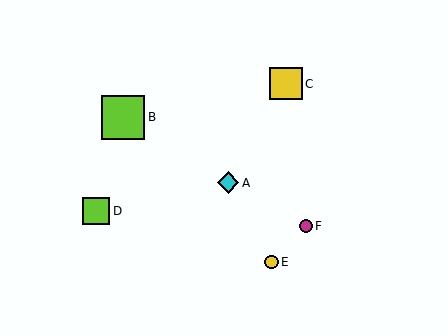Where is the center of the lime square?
The center of the lime square is at (123, 117).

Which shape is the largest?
The lime square (labeled B) is the largest.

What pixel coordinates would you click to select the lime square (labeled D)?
Click at (96, 211) to select the lime square D.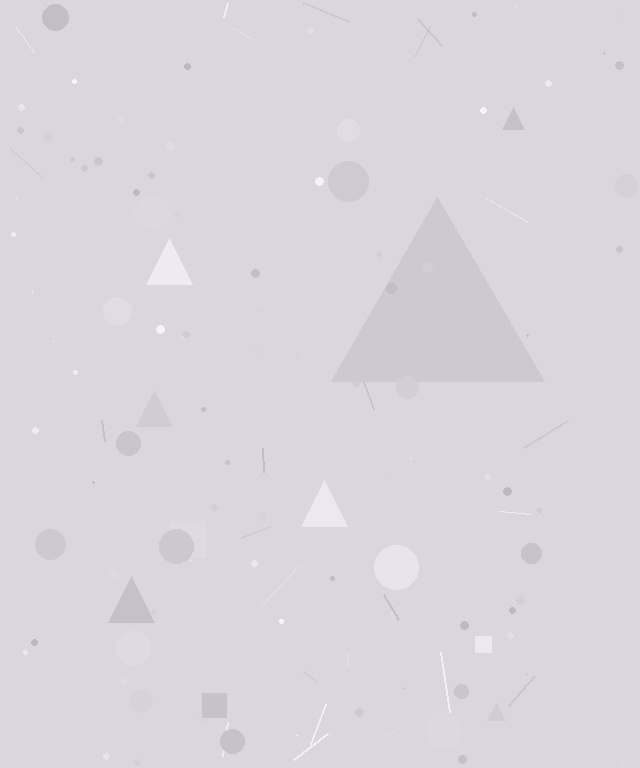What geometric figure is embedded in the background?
A triangle is embedded in the background.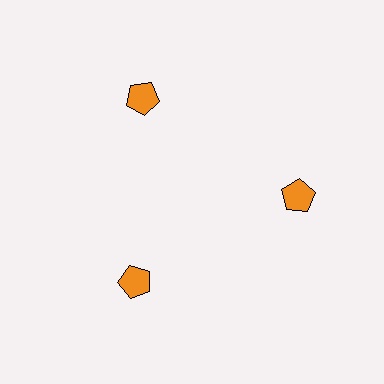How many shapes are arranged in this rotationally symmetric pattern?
There are 3 shapes, arranged in 3 groups of 1.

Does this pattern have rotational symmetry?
Yes, this pattern has 3-fold rotational symmetry. It looks the same after rotating 120 degrees around the center.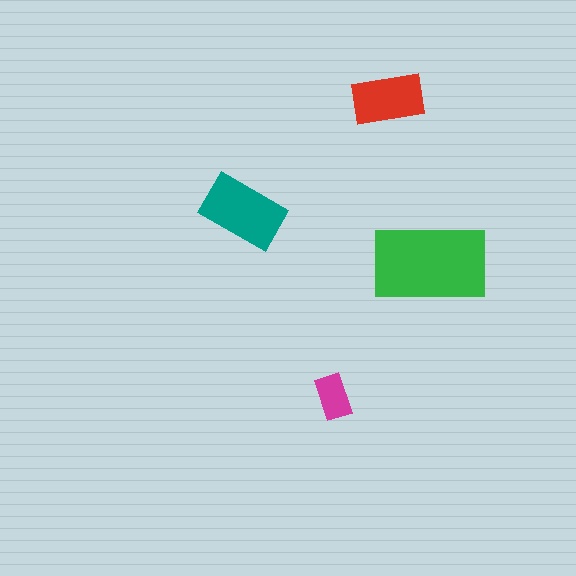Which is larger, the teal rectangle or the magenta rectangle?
The teal one.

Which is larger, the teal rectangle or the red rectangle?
The teal one.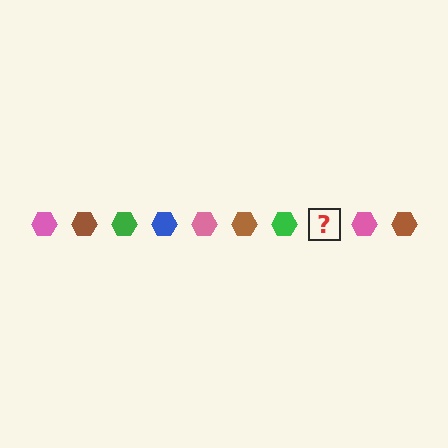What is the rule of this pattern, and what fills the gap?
The rule is that the pattern cycles through pink, brown, green, blue hexagons. The gap should be filled with a blue hexagon.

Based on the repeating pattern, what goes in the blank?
The blank should be a blue hexagon.